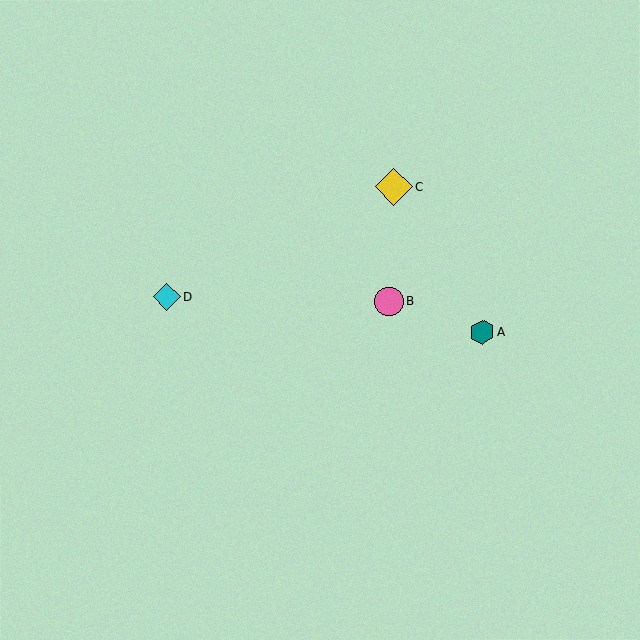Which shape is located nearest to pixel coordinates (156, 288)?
The cyan diamond (labeled D) at (167, 297) is nearest to that location.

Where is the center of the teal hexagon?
The center of the teal hexagon is at (482, 332).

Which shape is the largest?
The yellow diamond (labeled C) is the largest.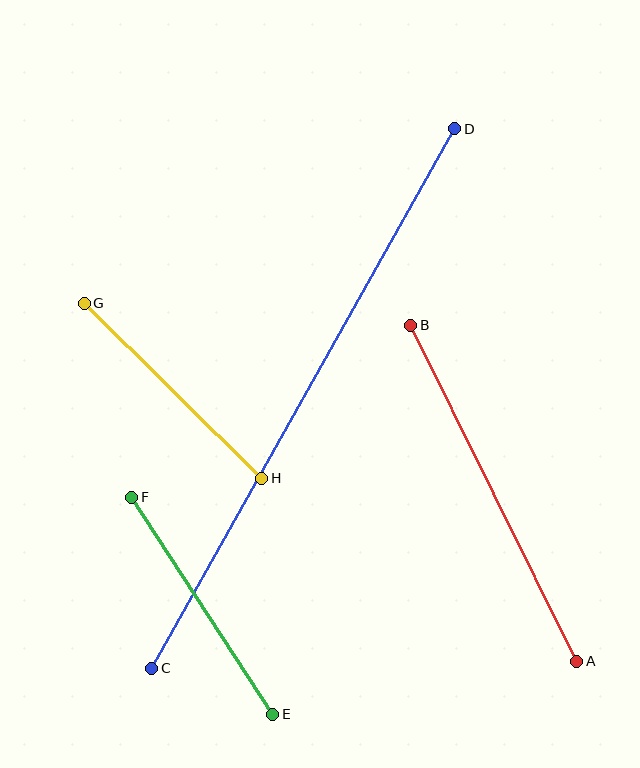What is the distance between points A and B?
The distance is approximately 375 pixels.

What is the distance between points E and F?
The distance is approximately 259 pixels.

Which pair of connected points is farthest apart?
Points C and D are farthest apart.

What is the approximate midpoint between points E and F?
The midpoint is at approximately (202, 606) pixels.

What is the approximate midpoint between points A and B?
The midpoint is at approximately (494, 493) pixels.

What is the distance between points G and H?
The distance is approximately 249 pixels.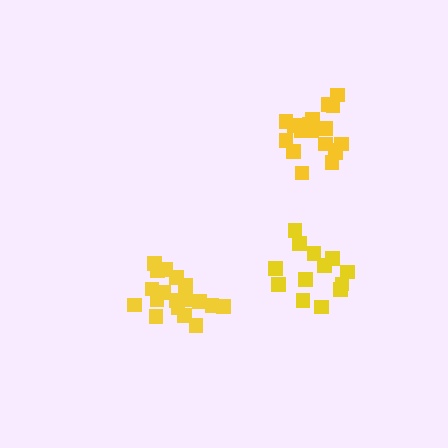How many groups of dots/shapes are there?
There are 3 groups.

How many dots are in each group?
Group 1: 19 dots, Group 2: 19 dots, Group 3: 13 dots (51 total).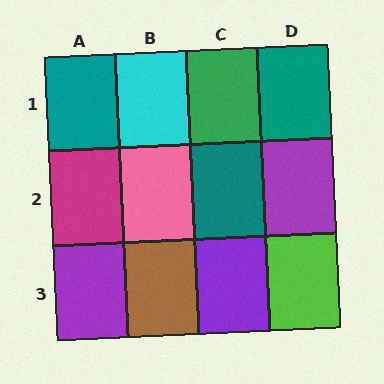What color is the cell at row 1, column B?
Cyan.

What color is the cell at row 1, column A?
Teal.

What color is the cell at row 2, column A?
Magenta.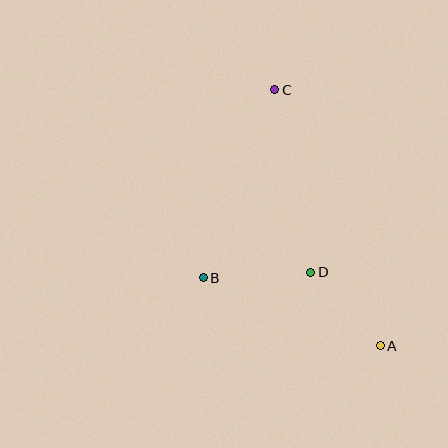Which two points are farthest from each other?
Points A and C are farthest from each other.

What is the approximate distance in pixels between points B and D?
The distance between B and D is approximately 108 pixels.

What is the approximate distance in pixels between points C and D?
The distance between C and D is approximately 186 pixels.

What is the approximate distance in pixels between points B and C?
The distance between B and C is approximately 201 pixels.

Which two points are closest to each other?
Points A and D are closest to each other.